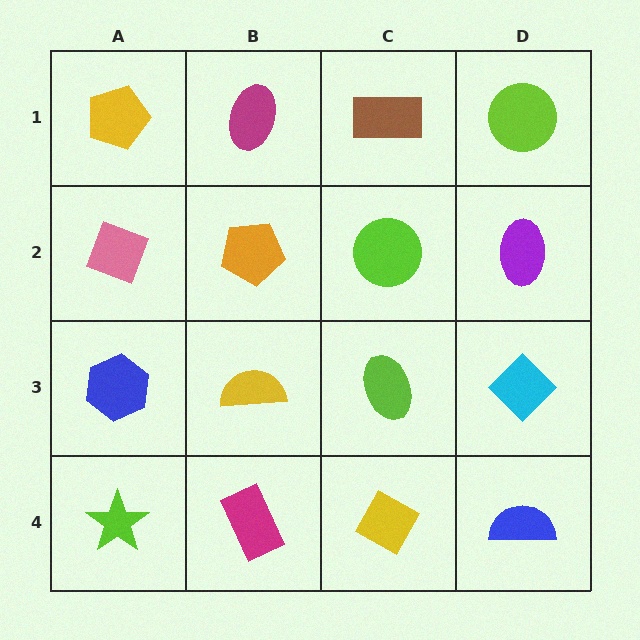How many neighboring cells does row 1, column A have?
2.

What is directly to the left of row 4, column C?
A magenta rectangle.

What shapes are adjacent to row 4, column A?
A blue hexagon (row 3, column A), a magenta rectangle (row 4, column B).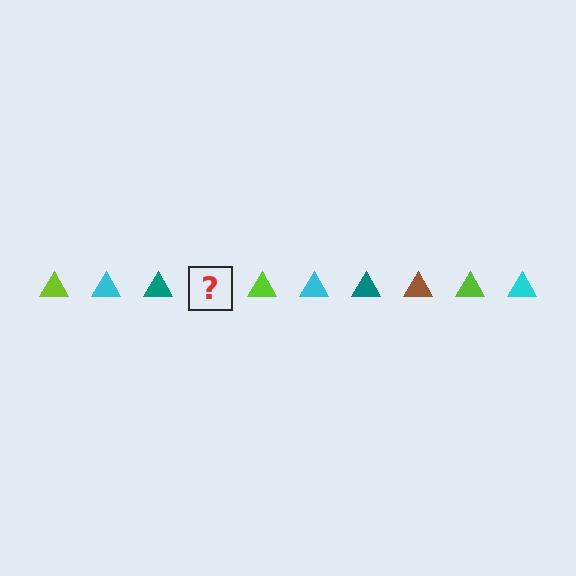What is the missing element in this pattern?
The missing element is a brown triangle.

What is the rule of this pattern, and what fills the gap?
The rule is that the pattern cycles through lime, cyan, teal, brown triangles. The gap should be filled with a brown triangle.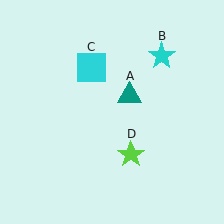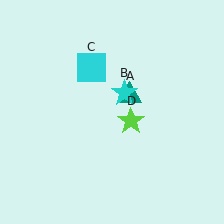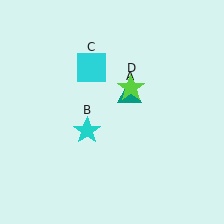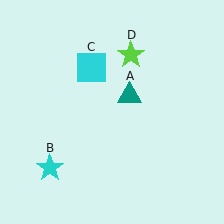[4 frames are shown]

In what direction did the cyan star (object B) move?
The cyan star (object B) moved down and to the left.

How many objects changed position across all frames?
2 objects changed position: cyan star (object B), lime star (object D).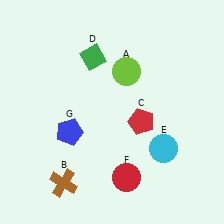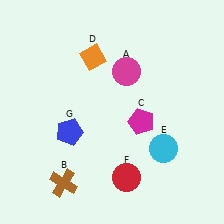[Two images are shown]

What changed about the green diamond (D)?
In Image 1, D is green. In Image 2, it changed to orange.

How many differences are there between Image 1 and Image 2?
There are 3 differences between the two images.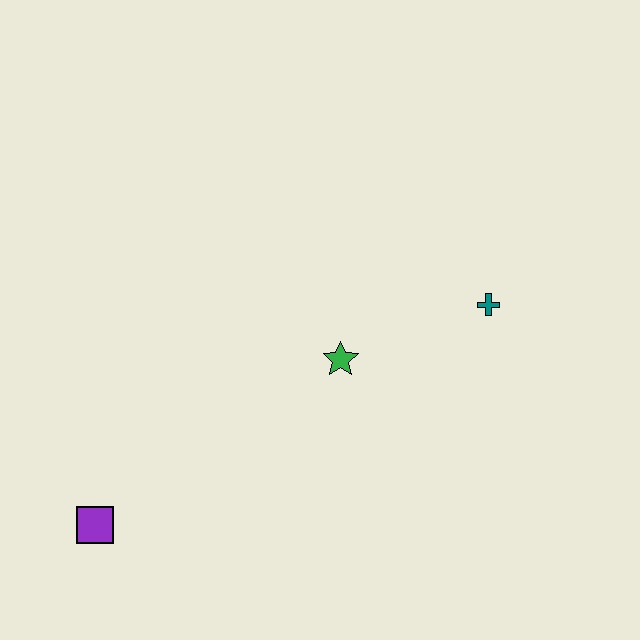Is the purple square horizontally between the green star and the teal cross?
No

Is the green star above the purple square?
Yes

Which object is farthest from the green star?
The purple square is farthest from the green star.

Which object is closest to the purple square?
The green star is closest to the purple square.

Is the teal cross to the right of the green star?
Yes